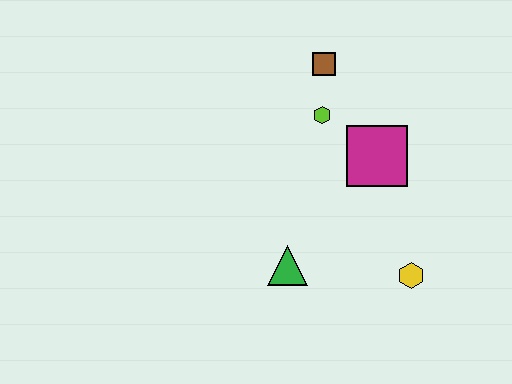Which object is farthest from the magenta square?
The green triangle is farthest from the magenta square.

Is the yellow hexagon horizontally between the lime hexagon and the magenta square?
No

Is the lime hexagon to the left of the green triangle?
No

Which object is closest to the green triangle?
The yellow hexagon is closest to the green triangle.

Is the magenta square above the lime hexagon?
No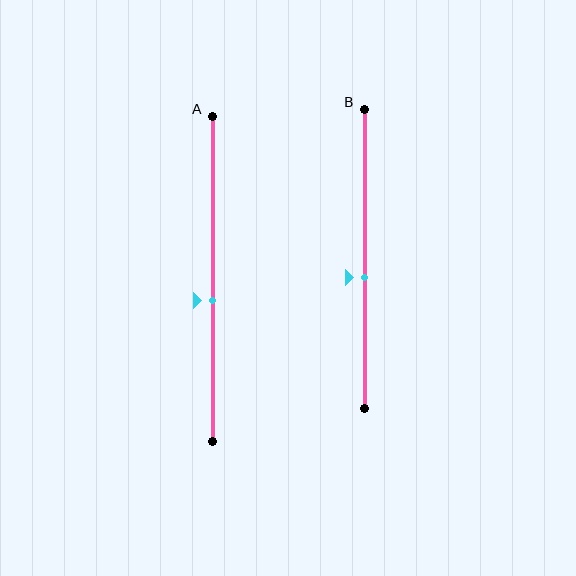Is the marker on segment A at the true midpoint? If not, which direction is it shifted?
No, the marker on segment A is shifted downward by about 7% of the segment length.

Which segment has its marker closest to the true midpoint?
Segment B has its marker closest to the true midpoint.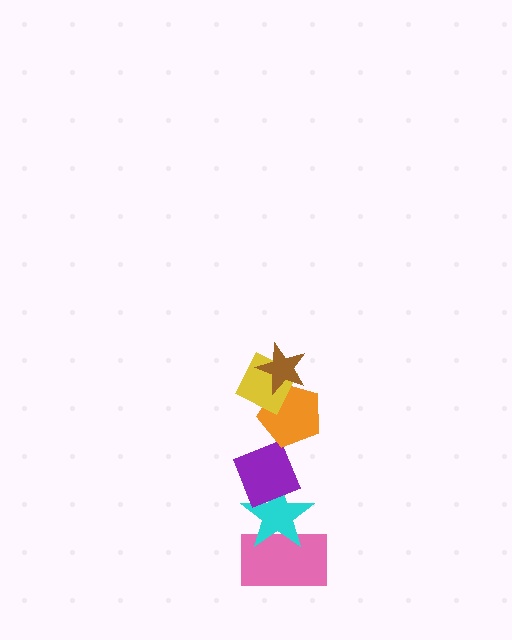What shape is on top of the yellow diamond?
The brown star is on top of the yellow diamond.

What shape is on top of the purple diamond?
The orange pentagon is on top of the purple diamond.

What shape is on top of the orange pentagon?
The yellow diamond is on top of the orange pentagon.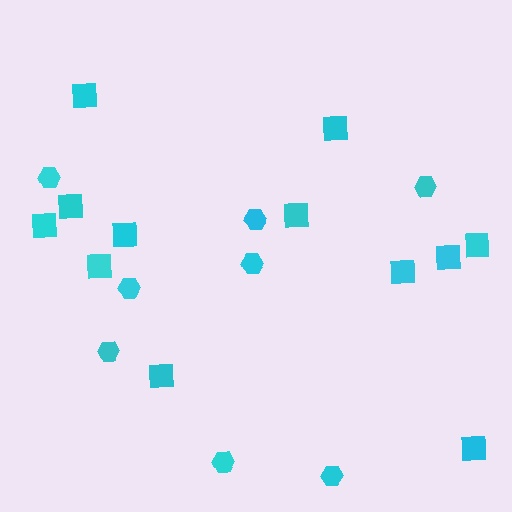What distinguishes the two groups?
There are 2 groups: one group of hexagons (8) and one group of squares (12).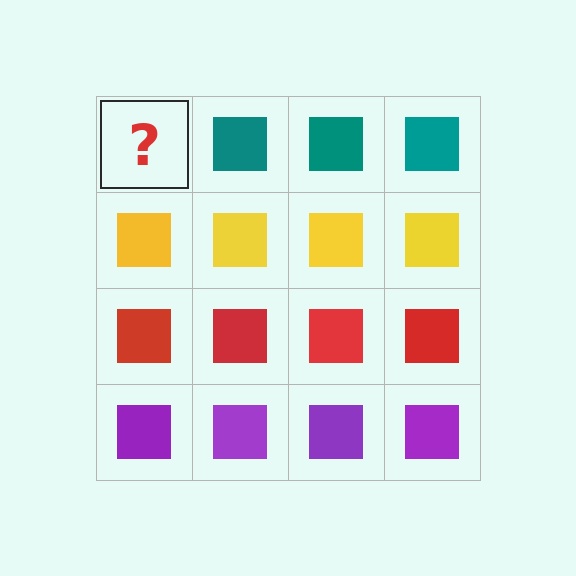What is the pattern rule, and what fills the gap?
The rule is that each row has a consistent color. The gap should be filled with a teal square.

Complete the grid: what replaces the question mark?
The question mark should be replaced with a teal square.